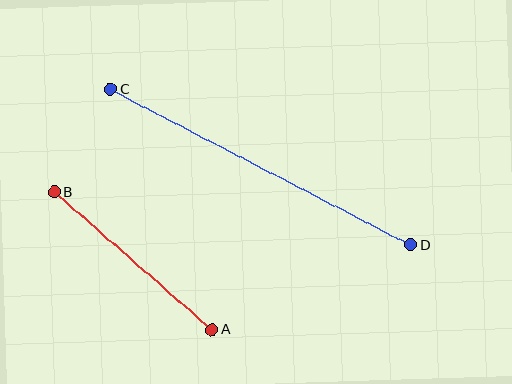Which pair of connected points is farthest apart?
Points C and D are farthest apart.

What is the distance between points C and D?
The distance is approximately 338 pixels.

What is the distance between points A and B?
The distance is approximately 210 pixels.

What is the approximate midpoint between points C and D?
The midpoint is at approximately (260, 167) pixels.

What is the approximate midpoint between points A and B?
The midpoint is at approximately (133, 261) pixels.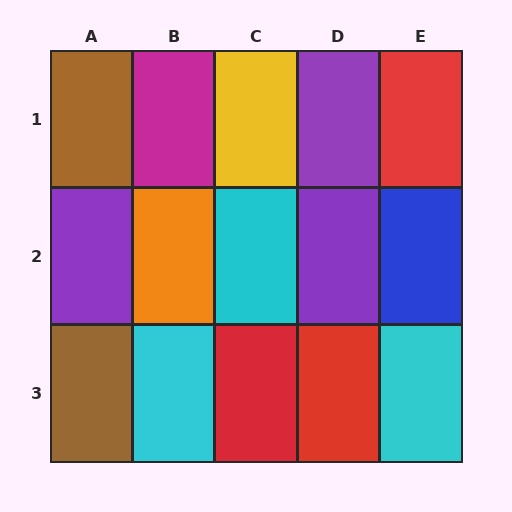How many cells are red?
3 cells are red.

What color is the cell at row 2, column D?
Purple.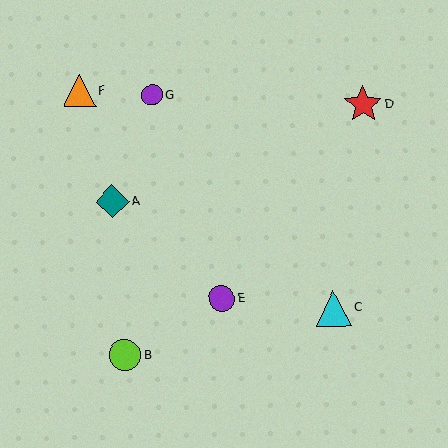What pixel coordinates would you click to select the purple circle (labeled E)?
Click at (222, 298) to select the purple circle E.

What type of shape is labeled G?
Shape G is a purple circle.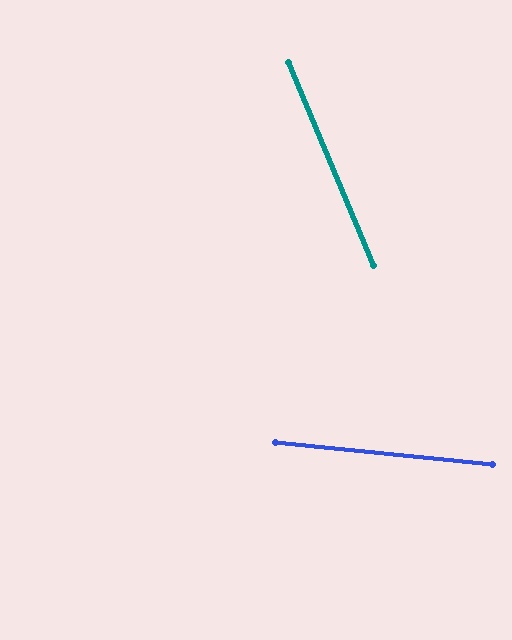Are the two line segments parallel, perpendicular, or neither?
Neither parallel nor perpendicular — they differ by about 61°.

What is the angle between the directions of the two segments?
Approximately 61 degrees.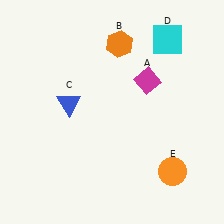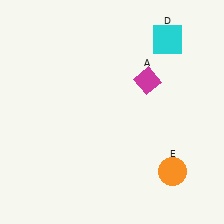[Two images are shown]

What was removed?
The orange hexagon (B), the blue triangle (C) were removed in Image 2.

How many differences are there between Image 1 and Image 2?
There are 2 differences between the two images.